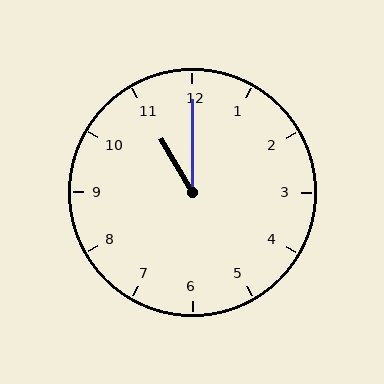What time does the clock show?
11:00.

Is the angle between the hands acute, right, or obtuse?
It is acute.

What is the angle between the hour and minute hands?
Approximately 30 degrees.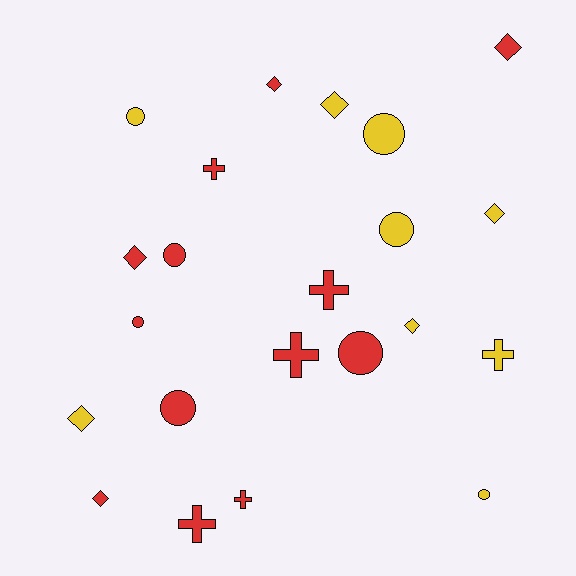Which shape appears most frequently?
Circle, with 8 objects.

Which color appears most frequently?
Red, with 13 objects.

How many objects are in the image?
There are 22 objects.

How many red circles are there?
There are 4 red circles.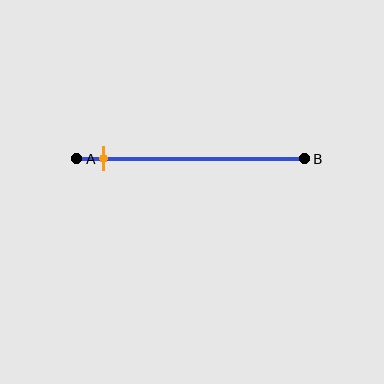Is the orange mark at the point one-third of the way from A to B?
No, the mark is at about 10% from A, not at the 33% one-third point.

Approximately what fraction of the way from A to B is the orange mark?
The orange mark is approximately 10% of the way from A to B.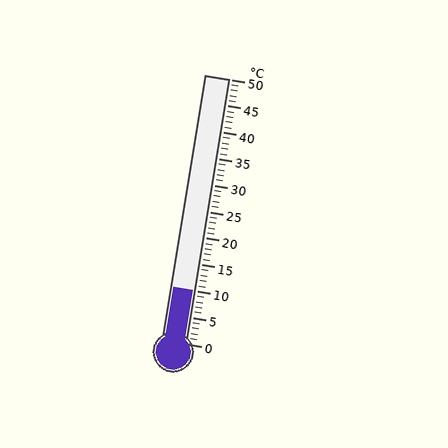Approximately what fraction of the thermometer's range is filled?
The thermometer is filled to approximately 20% of its range.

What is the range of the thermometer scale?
The thermometer scale ranges from 0°C to 50°C.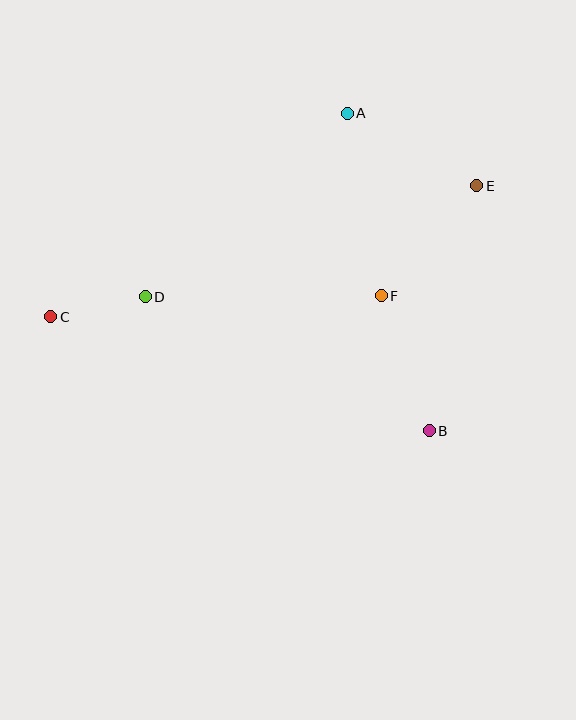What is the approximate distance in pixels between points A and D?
The distance between A and D is approximately 273 pixels.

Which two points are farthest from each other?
Points C and E are farthest from each other.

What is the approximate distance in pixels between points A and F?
The distance between A and F is approximately 185 pixels.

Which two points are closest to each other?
Points C and D are closest to each other.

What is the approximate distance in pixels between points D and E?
The distance between D and E is approximately 350 pixels.